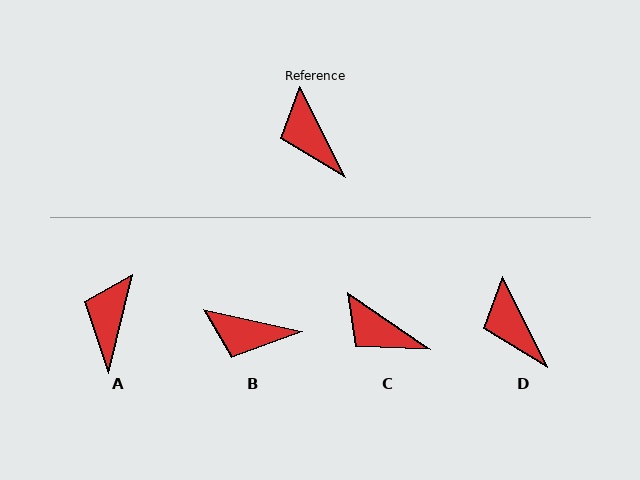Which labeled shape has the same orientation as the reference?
D.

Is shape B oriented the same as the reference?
No, it is off by about 51 degrees.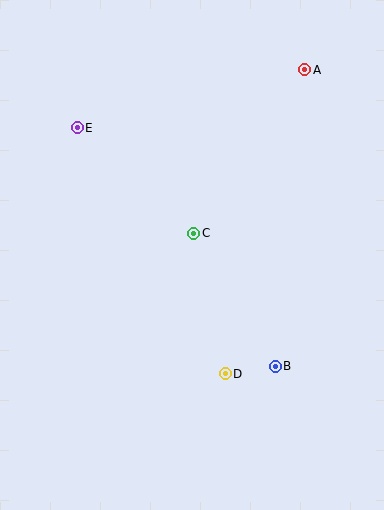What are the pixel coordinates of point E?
Point E is at (77, 128).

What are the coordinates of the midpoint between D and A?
The midpoint between D and A is at (265, 222).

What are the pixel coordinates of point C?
Point C is at (194, 233).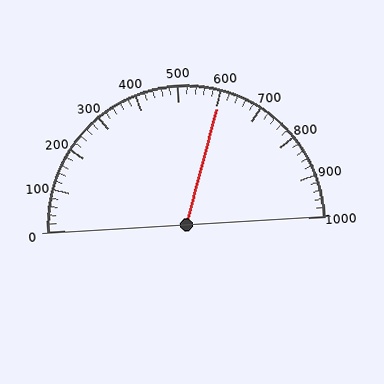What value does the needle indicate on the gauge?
The needle indicates approximately 600.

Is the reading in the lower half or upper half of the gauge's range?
The reading is in the upper half of the range (0 to 1000).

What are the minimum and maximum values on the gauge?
The gauge ranges from 0 to 1000.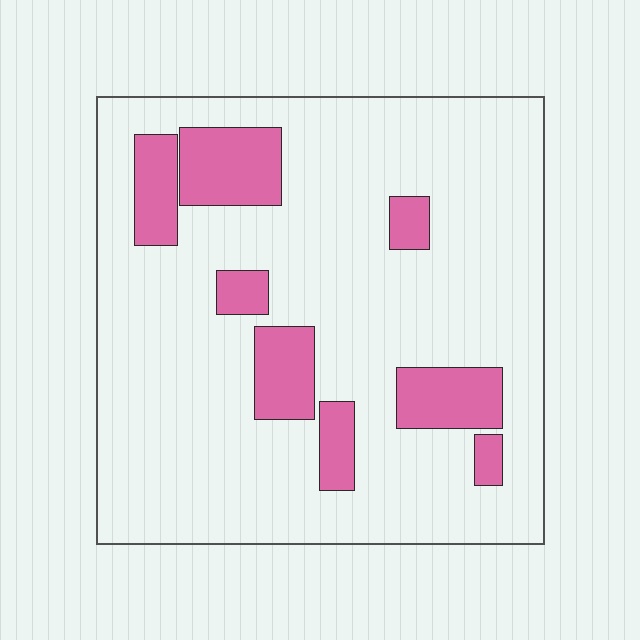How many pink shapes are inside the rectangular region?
8.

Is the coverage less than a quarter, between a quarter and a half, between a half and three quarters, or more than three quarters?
Less than a quarter.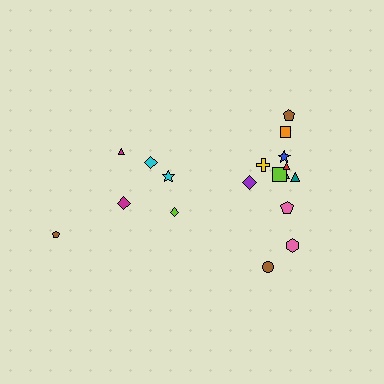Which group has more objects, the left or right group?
The right group.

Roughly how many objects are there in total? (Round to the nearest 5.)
Roughly 20 objects in total.